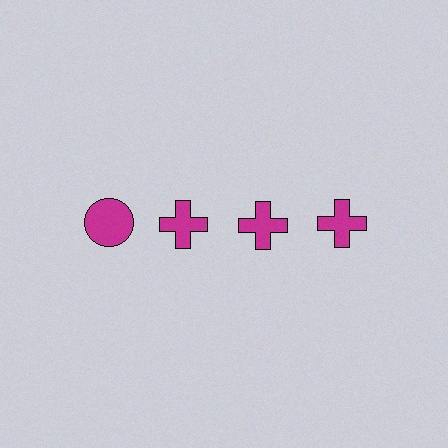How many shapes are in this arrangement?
There are 4 shapes arranged in a grid pattern.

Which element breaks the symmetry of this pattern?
The magenta circle in the top row, leftmost column breaks the symmetry. All other shapes are magenta crosses.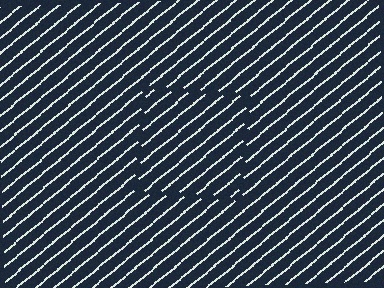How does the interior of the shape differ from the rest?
The interior of the shape contains the same grating, shifted by half a period — the contour is defined by the phase discontinuity where line-ends from the inner and outer gratings abut.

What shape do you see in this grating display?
An illusory square. The interior of the shape contains the same grating, shifted by half a period — the contour is defined by the phase discontinuity where line-ends from the inner and outer gratings abut.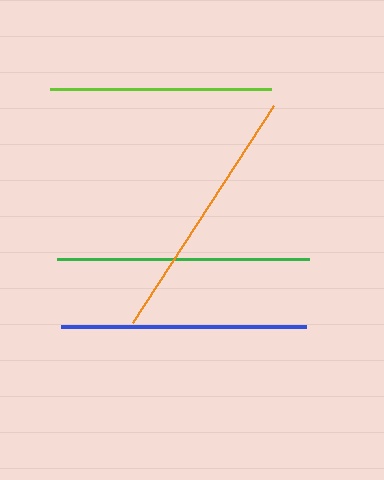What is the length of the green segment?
The green segment is approximately 251 pixels long.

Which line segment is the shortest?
The lime line is the shortest at approximately 222 pixels.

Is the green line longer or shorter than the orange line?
The orange line is longer than the green line.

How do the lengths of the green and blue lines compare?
The green and blue lines are approximately the same length.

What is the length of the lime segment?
The lime segment is approximately 222 pixels long.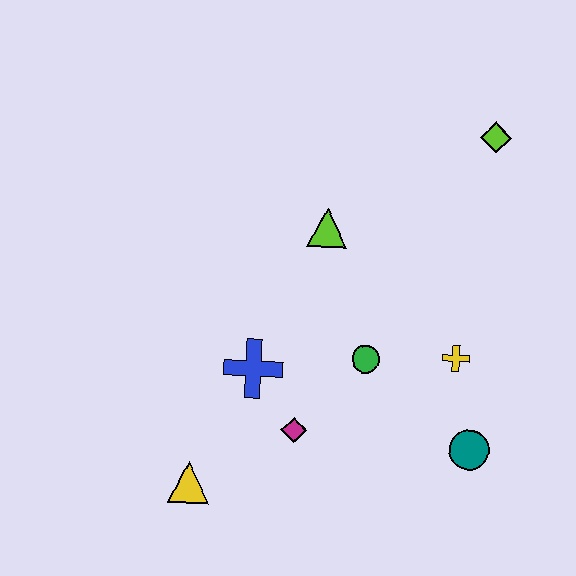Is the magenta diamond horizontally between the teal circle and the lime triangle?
No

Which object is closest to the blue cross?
The magenta diamond is closest to the blue cross.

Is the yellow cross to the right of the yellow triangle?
Yes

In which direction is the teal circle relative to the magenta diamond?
The teal circle is to the right of the magenta diamond.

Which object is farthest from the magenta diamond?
The lime diamond is farthest from the magenta diamond.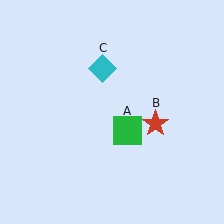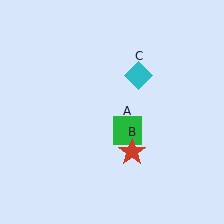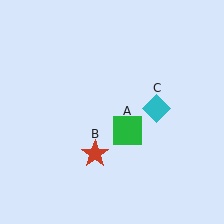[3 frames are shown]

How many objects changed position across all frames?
2 objects changed position: red star (object B), cyan diamond (object C).